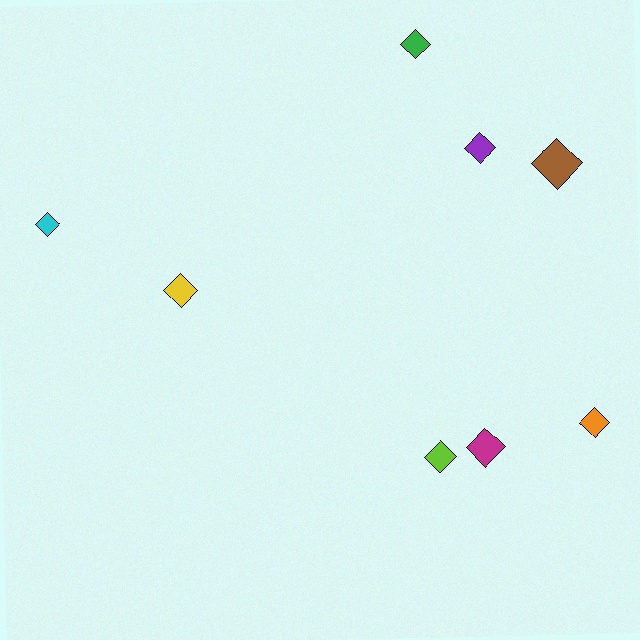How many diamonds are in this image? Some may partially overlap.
There are 8 diamonds.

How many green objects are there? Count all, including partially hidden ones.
There is 1 green object.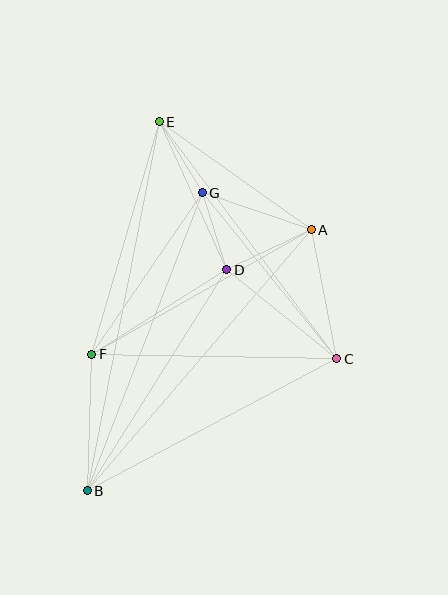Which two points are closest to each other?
Points D and G are closest to each other.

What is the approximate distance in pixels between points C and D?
The distance between C and D is approximately 142 pixels.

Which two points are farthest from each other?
Points B and E are farthest from each other.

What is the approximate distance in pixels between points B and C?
The distance between B and C is approximately 282 pixels.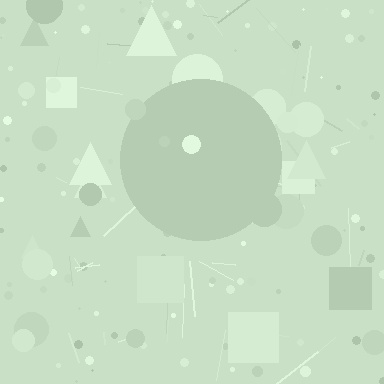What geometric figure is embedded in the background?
A circle is embedded in the background.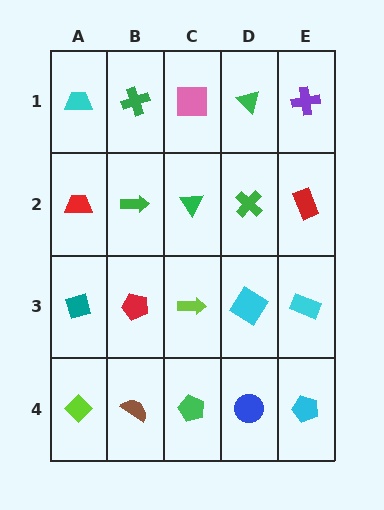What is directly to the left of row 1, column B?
A cyan trapezoid.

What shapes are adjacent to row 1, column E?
A red rectangle (row 2, column E), a green triangle (row 1, column D).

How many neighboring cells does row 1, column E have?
2.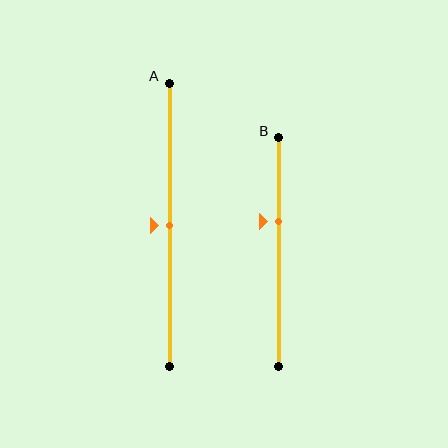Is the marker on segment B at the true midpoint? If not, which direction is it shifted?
No, the marker on segment B is shifted upward by about 13% of the segment length.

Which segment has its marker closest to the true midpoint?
Segment A has its marker closest to the true midpoint.